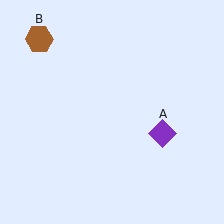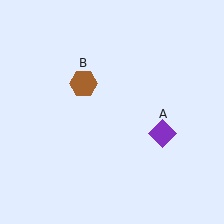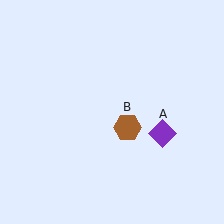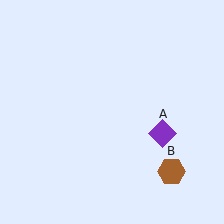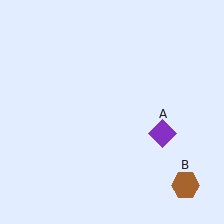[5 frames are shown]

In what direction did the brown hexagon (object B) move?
The brown hexagon (object B) moved down and to the right.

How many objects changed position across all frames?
1 object changed position: brown hexagon (object B).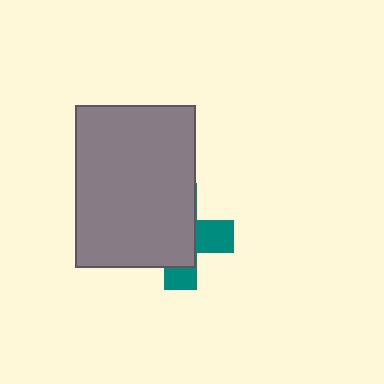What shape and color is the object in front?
The object in front is a gray rectangle.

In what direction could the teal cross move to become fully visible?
The teal cross could move right. That would shift it out from behind the gray rectangle entirely.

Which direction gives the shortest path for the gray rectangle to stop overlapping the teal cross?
Moving left gives the shortest separation.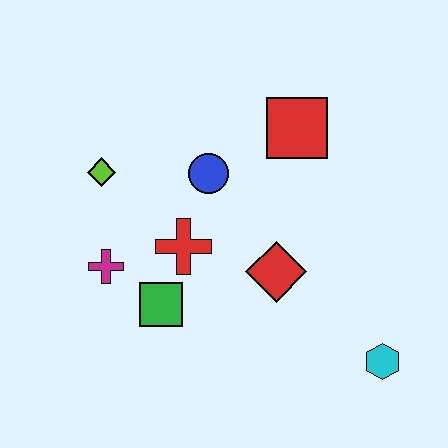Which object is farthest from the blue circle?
The cyan hexagon is farthest from the blue circle.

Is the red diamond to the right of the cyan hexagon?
No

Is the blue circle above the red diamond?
Yes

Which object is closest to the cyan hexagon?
The red diamond is closest to the cyan hexagon.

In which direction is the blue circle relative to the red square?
The blue circle is to the left of the red square.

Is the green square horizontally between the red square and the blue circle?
No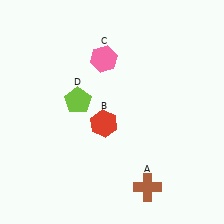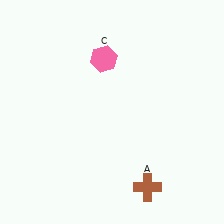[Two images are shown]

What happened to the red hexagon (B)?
The red hexagon (B) was removed in Image 2. It was in the bottom-left area of Image 1.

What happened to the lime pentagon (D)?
The lime pentagon (D) was removed in Image 2. It was in the top-left area of Image 1.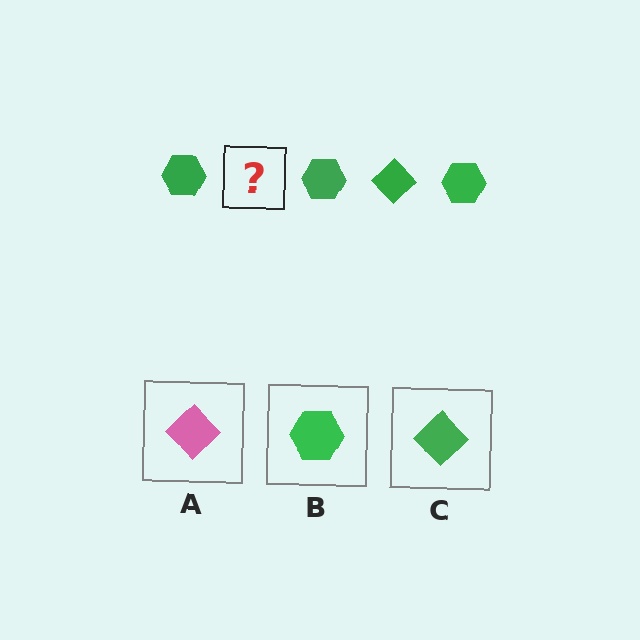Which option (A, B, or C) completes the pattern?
C.